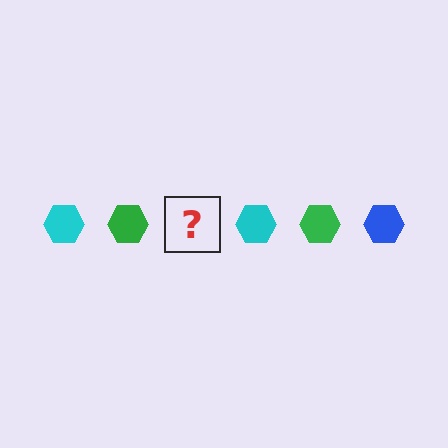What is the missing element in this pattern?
The missing element is a blue hexagon.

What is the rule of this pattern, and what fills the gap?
The rule is that the pattern cycles through cyan, green, blue hexagons. The gap should be filled with a blue hexagon.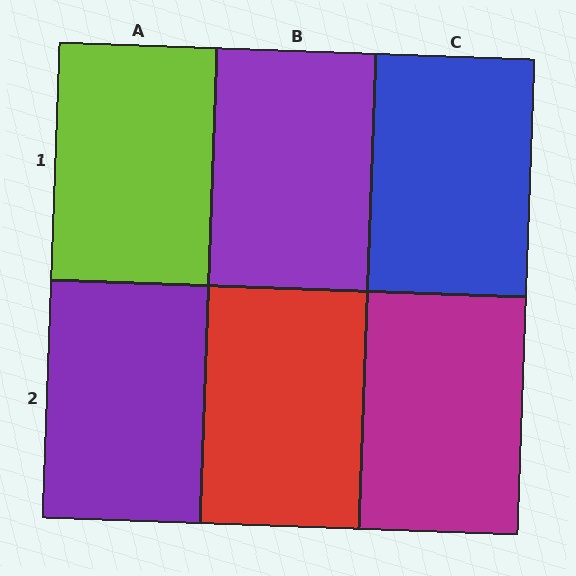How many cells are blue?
1 cell is blue.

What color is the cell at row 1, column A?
Lime.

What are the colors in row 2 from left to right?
Purple, red, magenta.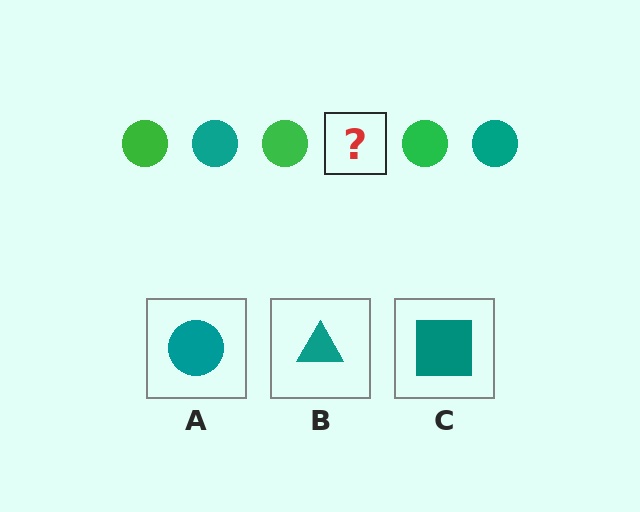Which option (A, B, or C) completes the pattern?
A.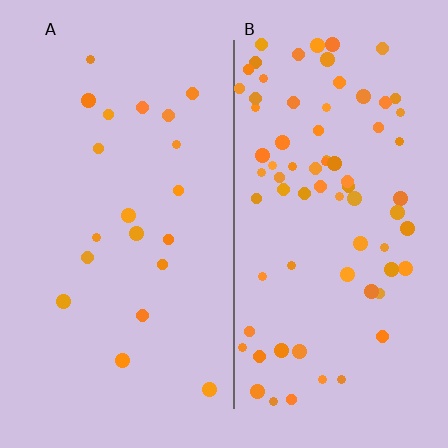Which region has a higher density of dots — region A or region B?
B (the right).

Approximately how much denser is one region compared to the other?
Approximately 3.7× — region B over region A.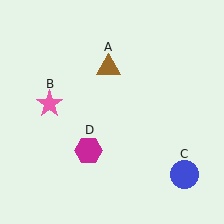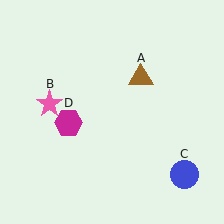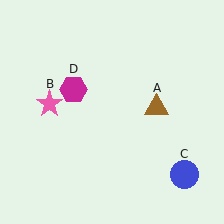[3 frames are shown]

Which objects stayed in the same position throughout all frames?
Pink star (object B) and blue circle (object C) remained stationary.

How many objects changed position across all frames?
2 objects changed position: brown triangle (object A), magenta hexagon (object D).